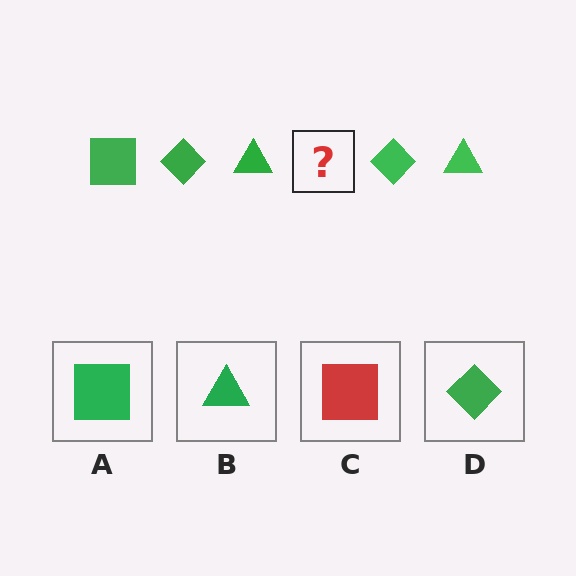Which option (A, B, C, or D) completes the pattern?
A.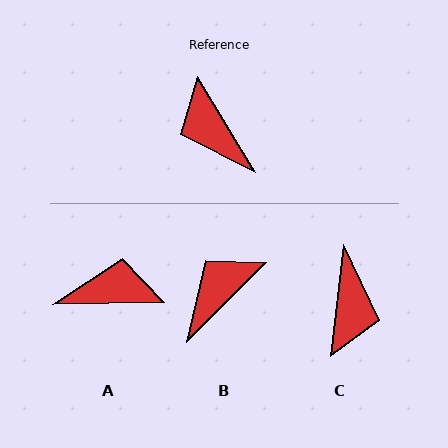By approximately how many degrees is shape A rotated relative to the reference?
Approximately 120 degrees clockwise.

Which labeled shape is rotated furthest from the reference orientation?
C, about 143 degrees away.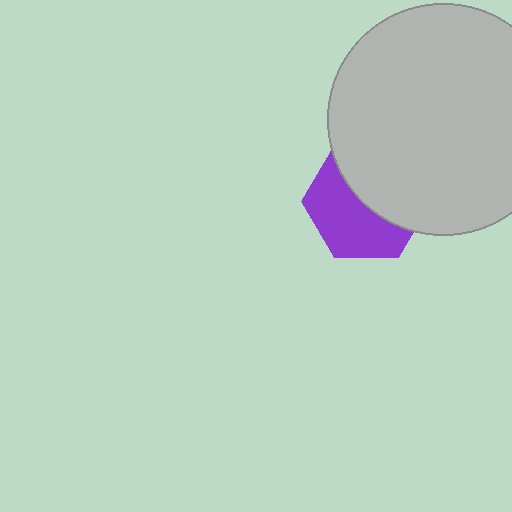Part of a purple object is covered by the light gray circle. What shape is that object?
It is a hexagon.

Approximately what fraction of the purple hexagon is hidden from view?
Roughly 49% of the purple hexagon is hidden behind the light gray circle.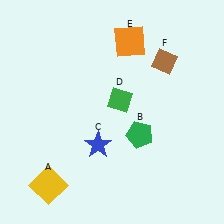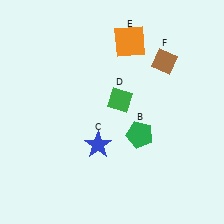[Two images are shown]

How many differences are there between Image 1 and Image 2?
There is 1 difference between the two images.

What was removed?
The yellow square (A) was removed in Image 2.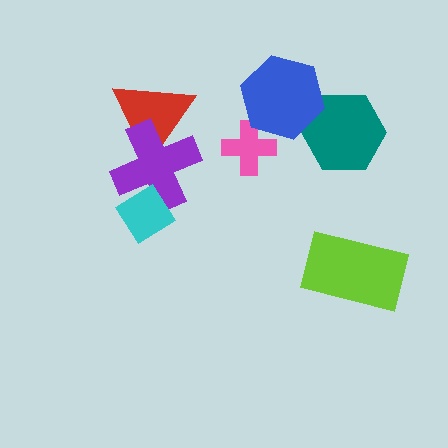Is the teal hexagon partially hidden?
Yes, it is partially covered by another shape.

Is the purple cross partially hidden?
Yes, it is partially covered by another shape.